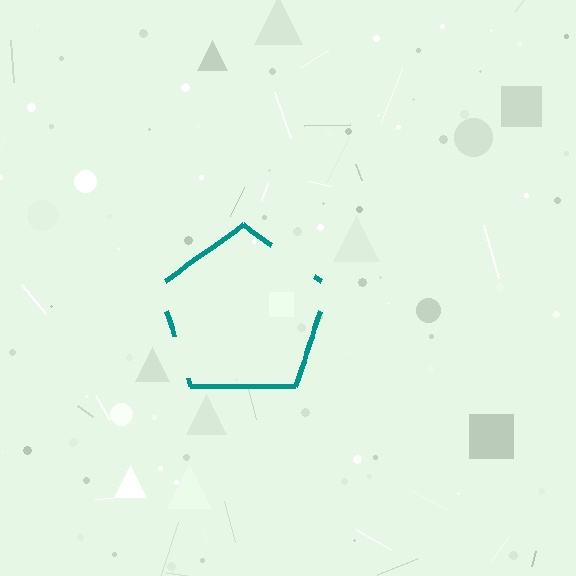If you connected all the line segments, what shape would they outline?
They would outline a pentagon.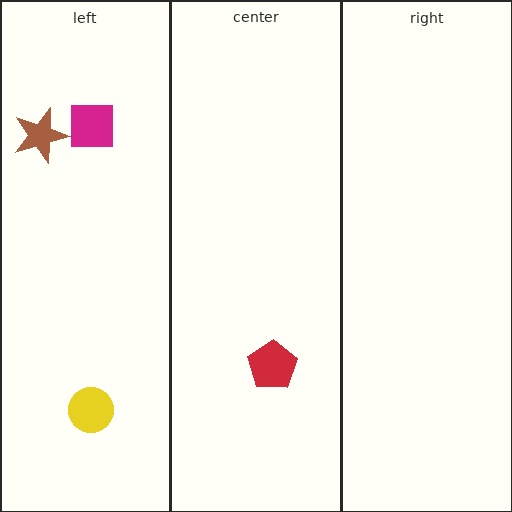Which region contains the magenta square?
The left region.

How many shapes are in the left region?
3.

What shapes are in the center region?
The red pentagon.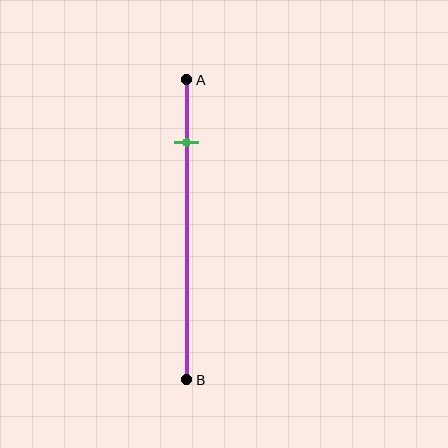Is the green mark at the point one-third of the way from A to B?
No, the mark is at about 20% from A, not at the 33% one-third point.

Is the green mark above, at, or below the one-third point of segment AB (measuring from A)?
The green mark is above the one-third point of segment AB.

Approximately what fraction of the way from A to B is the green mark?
The green mark is approximately 20% of the way from A to B.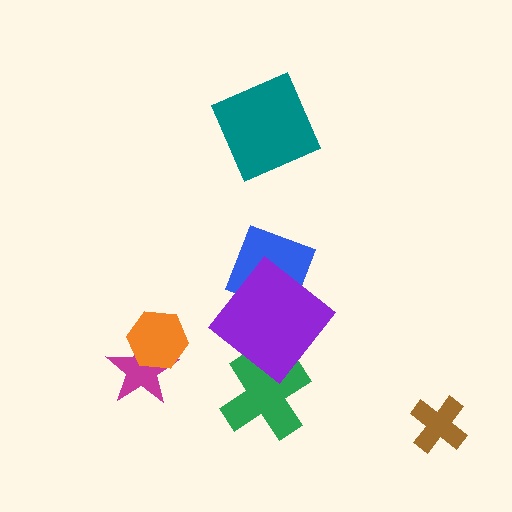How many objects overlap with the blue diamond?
1 object overlaps with the blue diamond.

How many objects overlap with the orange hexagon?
1 object overlaps with the orange hexagon.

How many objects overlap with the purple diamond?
2 objects overlap with the purple diamond.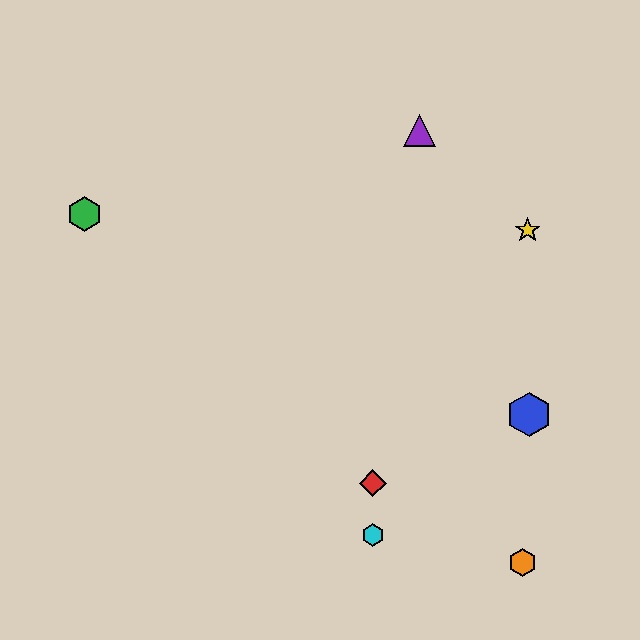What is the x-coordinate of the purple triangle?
The purple triangle is at x≈419.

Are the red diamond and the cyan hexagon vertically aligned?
Yes, both are at x≈373.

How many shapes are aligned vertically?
2 shapes (the red diamond, the cyan hexagon) are aligned vertically.